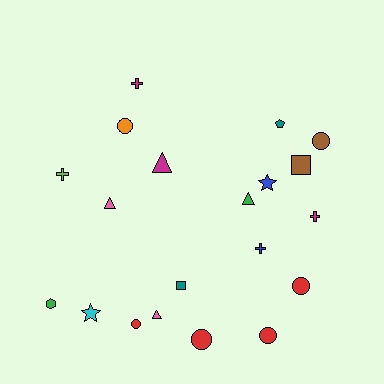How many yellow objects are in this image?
There are no yellow objects.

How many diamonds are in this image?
There are no diamonds.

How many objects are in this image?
There are 20 objects.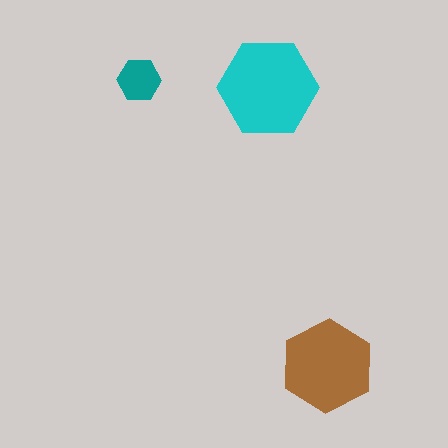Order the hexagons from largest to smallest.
the cyan one, the brown one, the teal one.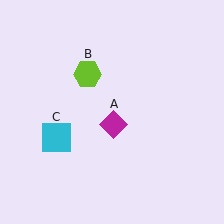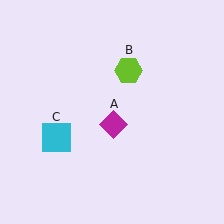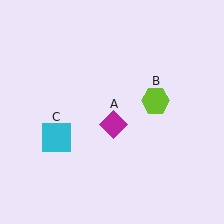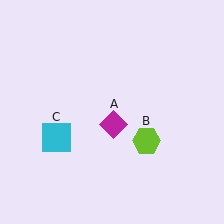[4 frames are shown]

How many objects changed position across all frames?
1 object changed position: lime hexagon (object B).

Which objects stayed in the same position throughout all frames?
Magenta diamond (object A) and cyan square (object C) remained stationary.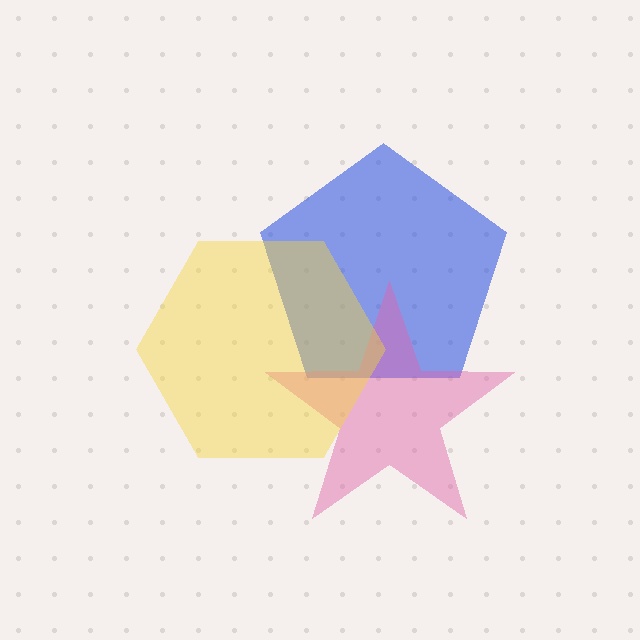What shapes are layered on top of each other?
The layered shapes are: a blue pentagon, a pink star, a yellow hexagon.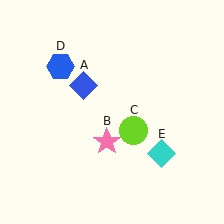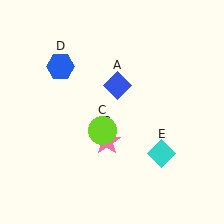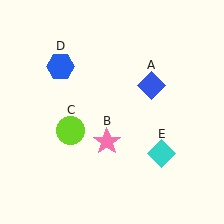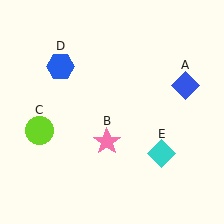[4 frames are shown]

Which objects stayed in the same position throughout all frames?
Pink star (object B) and blue hexagon (object D) and cyan diamond (object E) remained stationary.